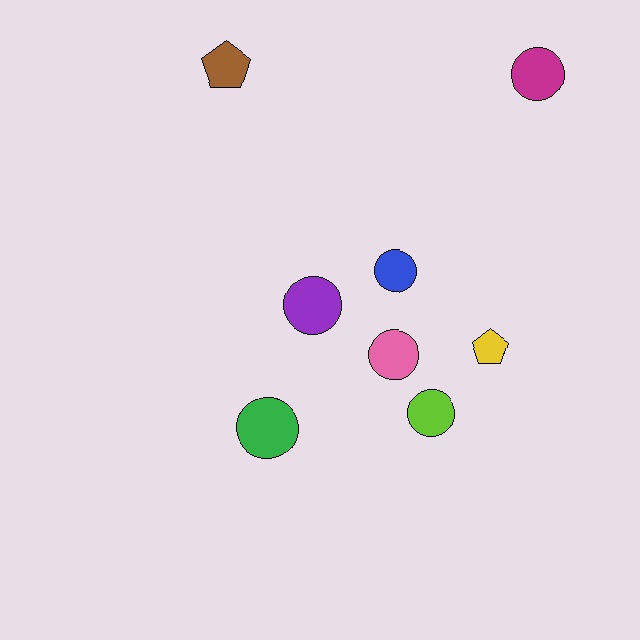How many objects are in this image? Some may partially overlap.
There are 8 objects.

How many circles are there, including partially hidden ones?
There are 6 circles.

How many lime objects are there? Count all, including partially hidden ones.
There is 1 lime object.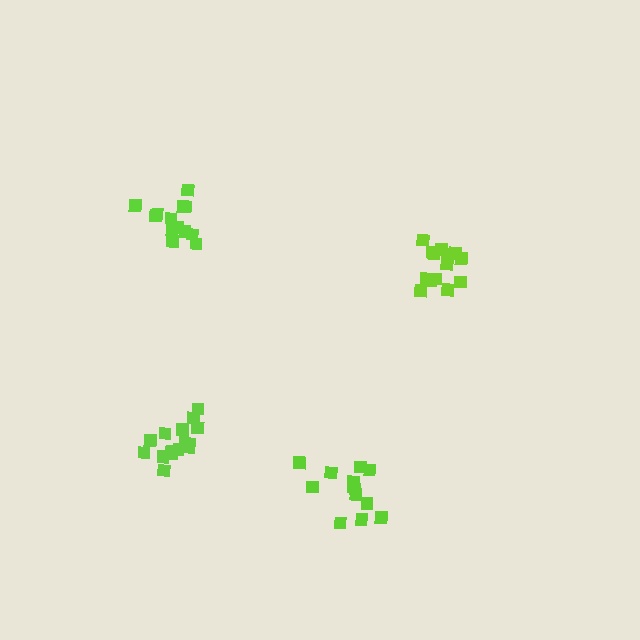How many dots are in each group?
Group 1: 13 dots, Group 2: 14 dots, Group 3: 13 dots, Group 4: 15 dots (55 total).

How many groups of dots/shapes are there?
There are 4 groups.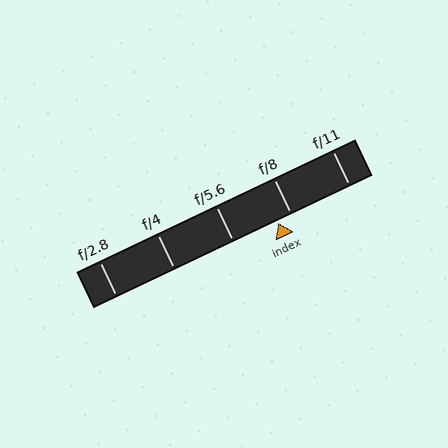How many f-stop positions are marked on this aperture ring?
There are 5 f-stop positions marked.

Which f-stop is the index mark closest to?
The index mark is closest to f/8.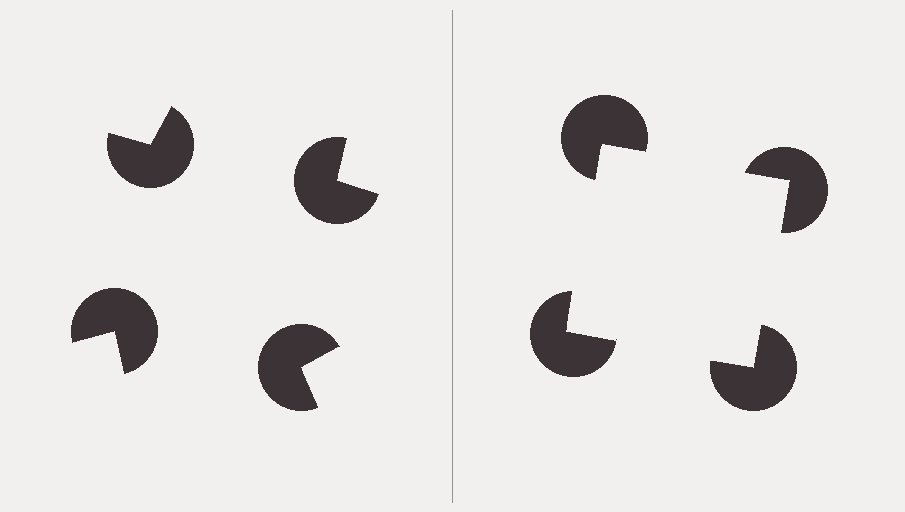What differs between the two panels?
The pac-man discs are positioned identically on both sides; only the wedge orientations differ. On the right they align to a square; on the left they are misaligned.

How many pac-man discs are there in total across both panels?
8 — 4 on each side.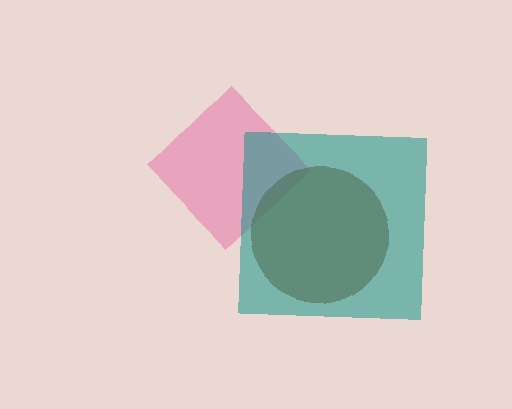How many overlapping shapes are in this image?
There are 3 overlapping shapes in the image.